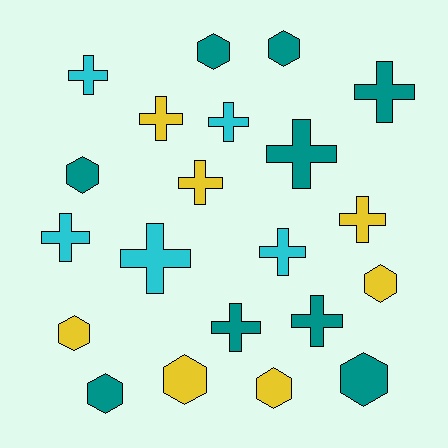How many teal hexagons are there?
There are 5 teal hexagons.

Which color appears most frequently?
Teal, with 9 objects.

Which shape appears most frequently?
Cross, with 12 objects.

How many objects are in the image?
There are 21 objects.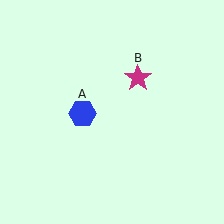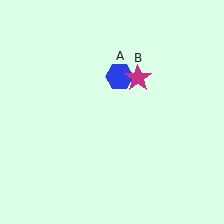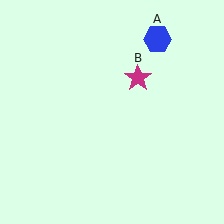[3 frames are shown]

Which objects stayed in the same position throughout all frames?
Magenta star (object B) remained stationary.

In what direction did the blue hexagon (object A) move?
The blue hexagon (object A) moved up and to the right.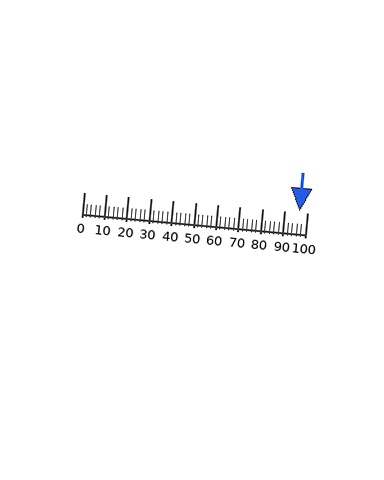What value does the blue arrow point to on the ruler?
The blue arrow points to approximately 97.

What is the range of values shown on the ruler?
The ruler shows values from 0 to 100.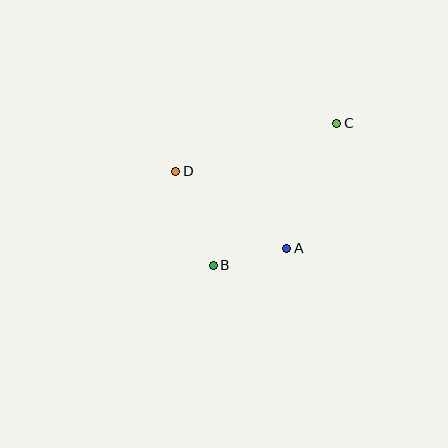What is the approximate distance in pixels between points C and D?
The distance between C and D is approximately 168 pixels.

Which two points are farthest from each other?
Points B and C are farthest from each other.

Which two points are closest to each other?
Points A and B are closest to each other.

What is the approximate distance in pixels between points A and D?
The distance between A and D is approximately 135 pixels.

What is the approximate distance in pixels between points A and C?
The distance between A and C is approximately 134 pixels.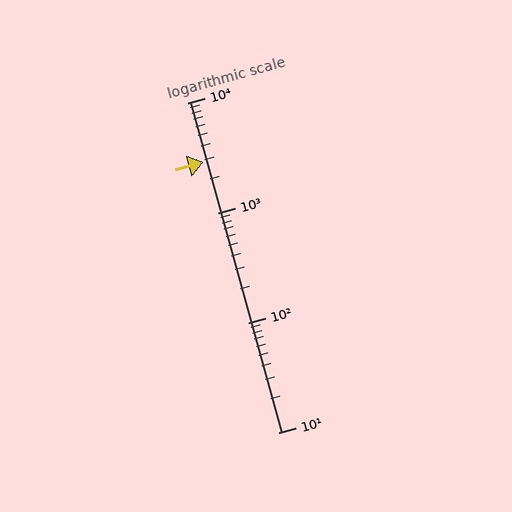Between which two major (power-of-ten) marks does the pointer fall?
The pointer is between 1000 and 10000.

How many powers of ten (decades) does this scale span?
The scale spans 3 decades, from 10 to 10000.